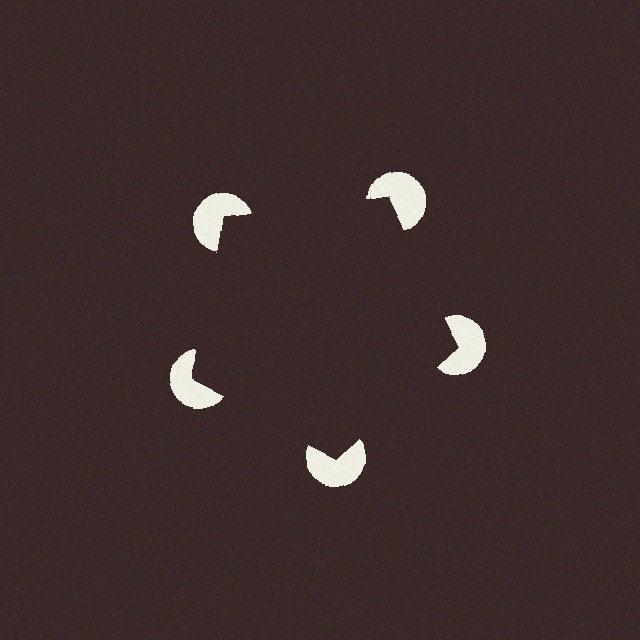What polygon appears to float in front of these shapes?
An illusory pentagon — its edges are inferred from the aligned wedge cuts in the pac-man discs, not physically drawn.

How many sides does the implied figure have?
5 sides.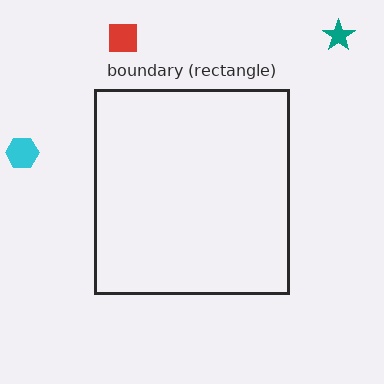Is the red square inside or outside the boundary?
Outside.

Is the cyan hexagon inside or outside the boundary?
Outside.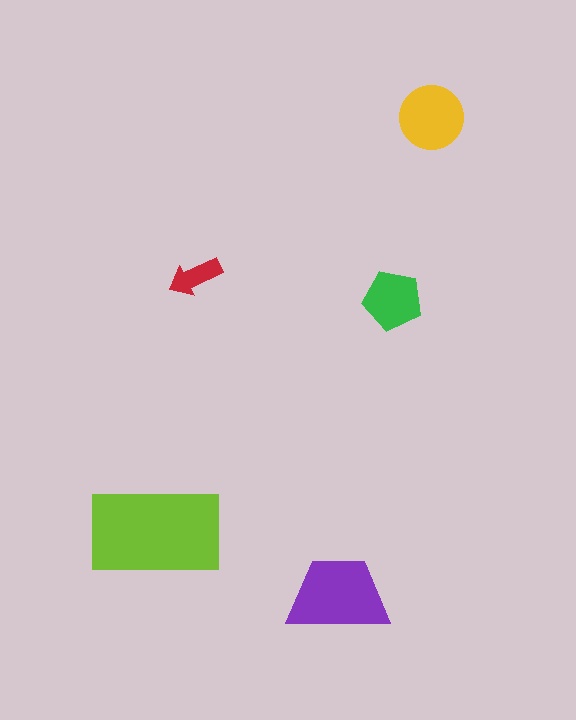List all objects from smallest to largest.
The red arrow, the green pentagon, the yellow circle, the purple trapezoid, the lime rectangle.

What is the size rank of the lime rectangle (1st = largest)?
1st.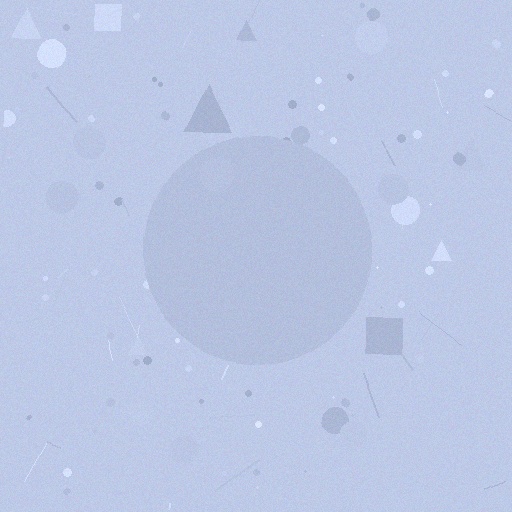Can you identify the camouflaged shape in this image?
The camouflaged shape is a circle.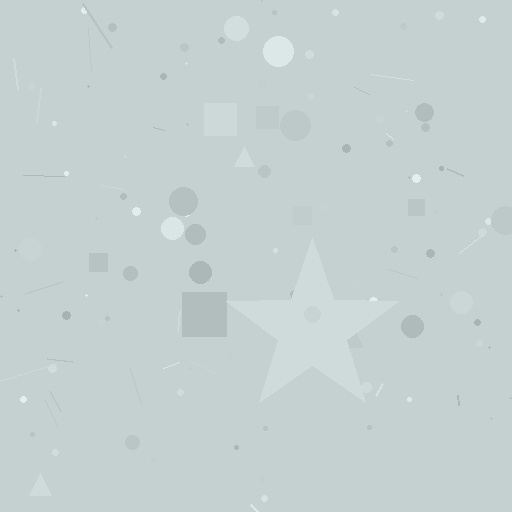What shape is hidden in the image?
A star is hidden in the image.